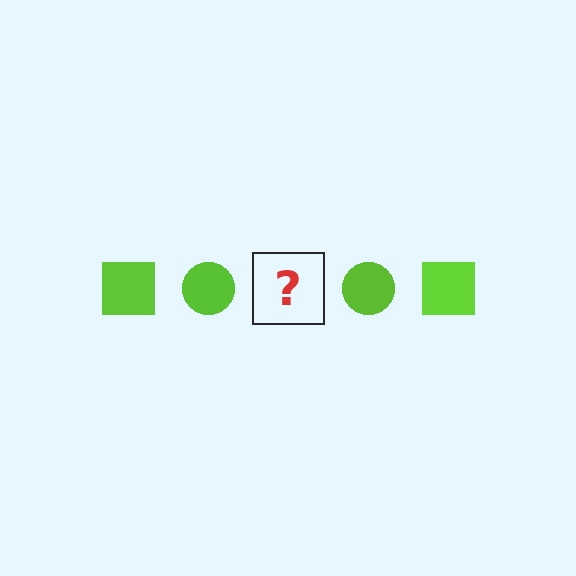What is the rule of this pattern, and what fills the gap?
The rule is that the pattern cycles through square, circle shapes in lime. The gap should be filled with a lime square.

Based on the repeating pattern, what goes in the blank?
The blank should be a lime square.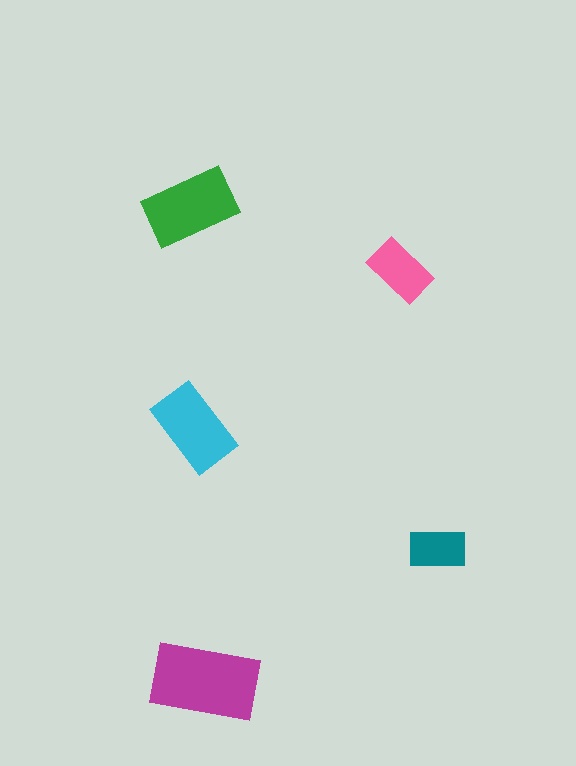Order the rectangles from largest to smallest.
the magenta one, the green one, the cyan one, the pink one, the teal one.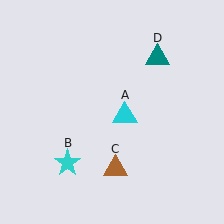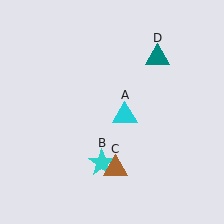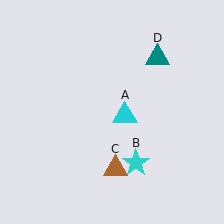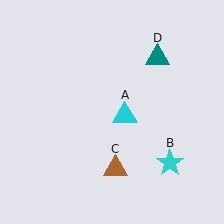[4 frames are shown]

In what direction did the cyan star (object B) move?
The cyan star (object B) moved right.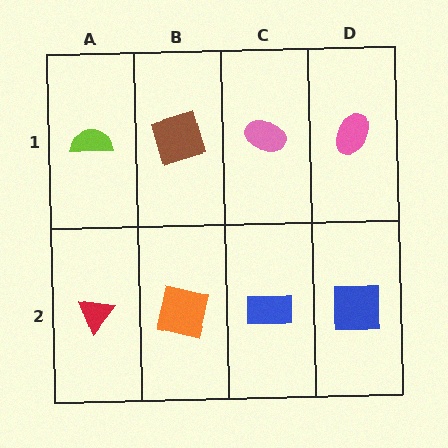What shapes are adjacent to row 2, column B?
A brown square (row 1, column B), a red triangle (row 2, column A), a blue rectangle (row 2, column C).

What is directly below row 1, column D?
A blue square.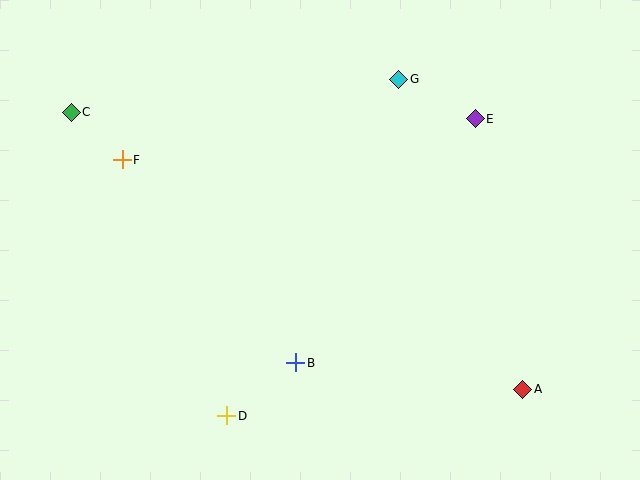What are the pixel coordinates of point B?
Point B is at (296, 363).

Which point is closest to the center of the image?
Point B at (296, 363) is closest to the center.